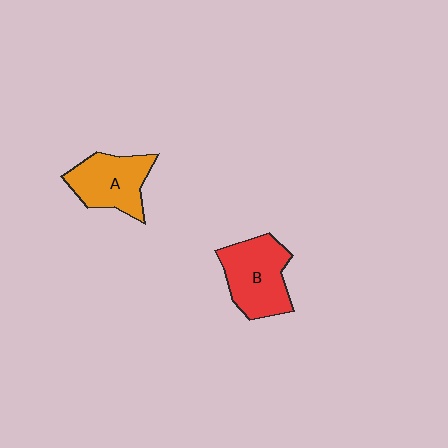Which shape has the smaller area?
Shape A (orange).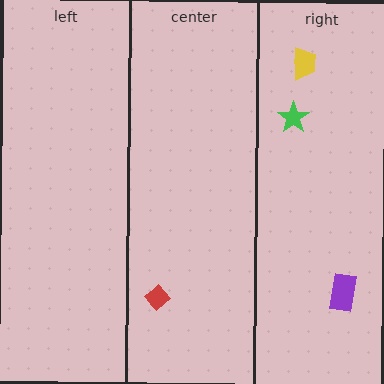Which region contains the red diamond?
The center region.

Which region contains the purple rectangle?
The right region.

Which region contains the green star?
The right region.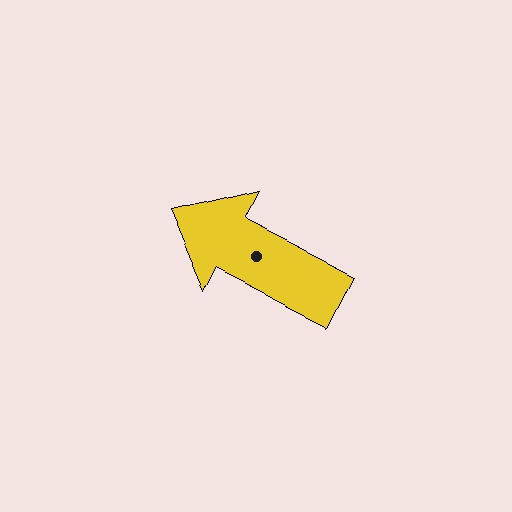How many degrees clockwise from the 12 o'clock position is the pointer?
Approximately 297 degrees.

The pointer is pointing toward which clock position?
Roughly 10 o'clock.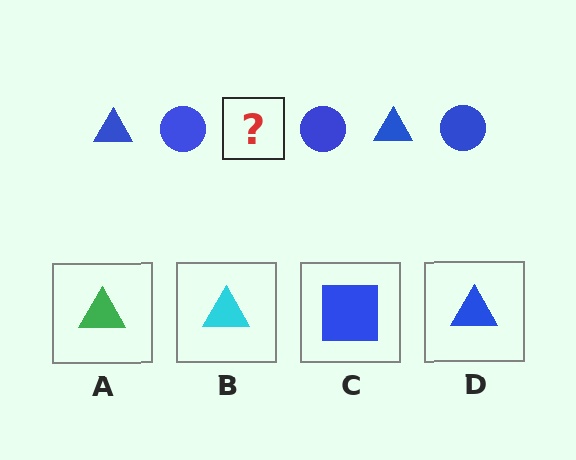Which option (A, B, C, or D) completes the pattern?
D.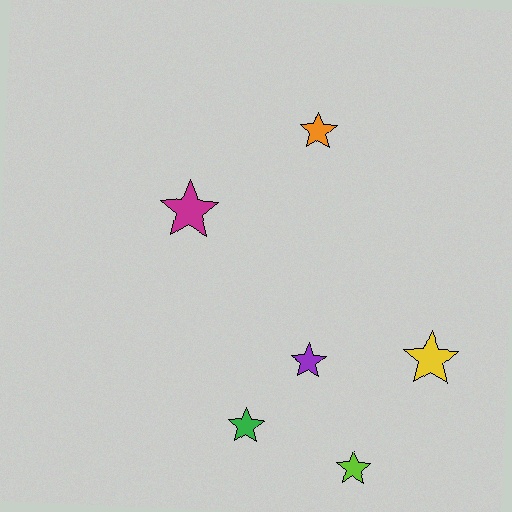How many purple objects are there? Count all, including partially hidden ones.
There is 1 purple object.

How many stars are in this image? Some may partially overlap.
There are 6 stars.